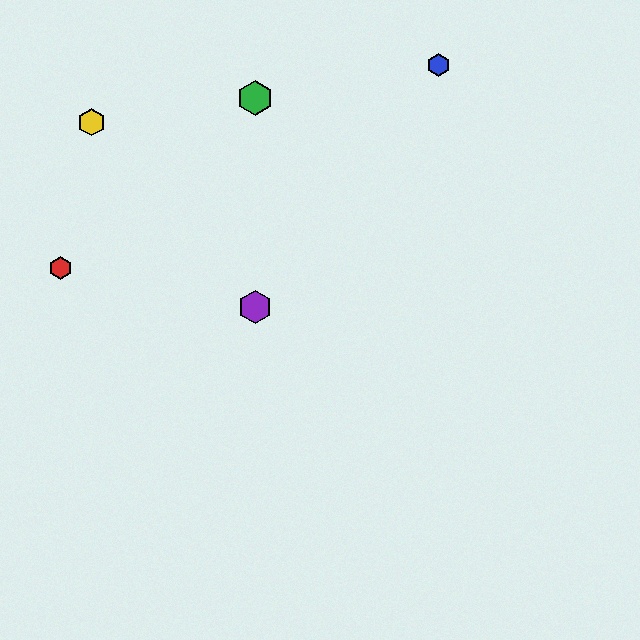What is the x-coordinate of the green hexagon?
The green hexagon is at x≈255.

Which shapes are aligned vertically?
The green hexagon, the purple hexagon are aligned vertically.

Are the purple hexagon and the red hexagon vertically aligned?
No, the purple hexagon is at x≈255 and the red hexagon is at x≈60.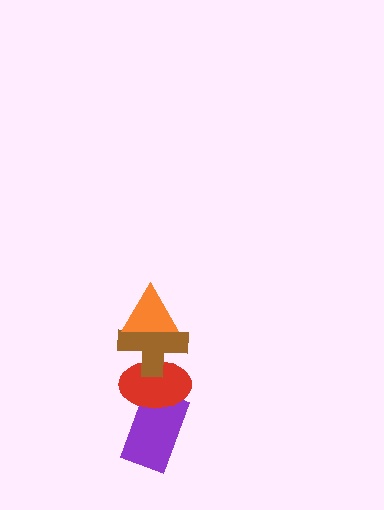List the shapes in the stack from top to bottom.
From top to bottom: the orange triangle, the brown cross, the red ellipse, the purple rectangle.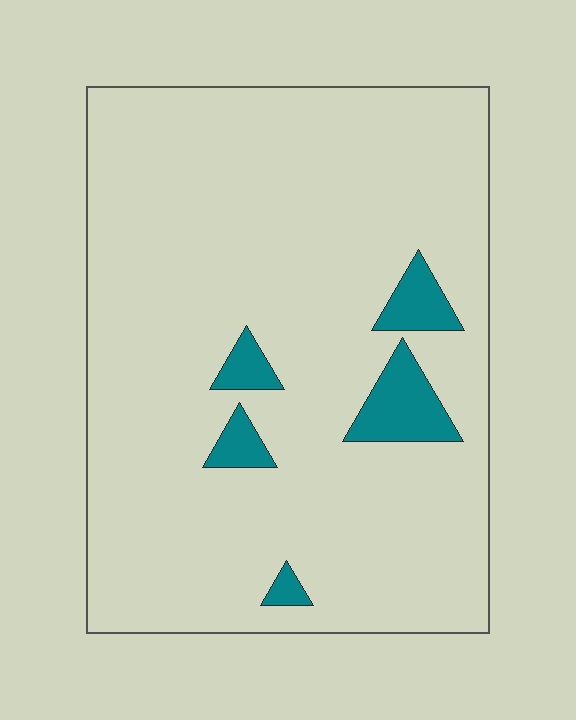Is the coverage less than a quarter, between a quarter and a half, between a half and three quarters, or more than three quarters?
Less than a quarter.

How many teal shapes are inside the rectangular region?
5.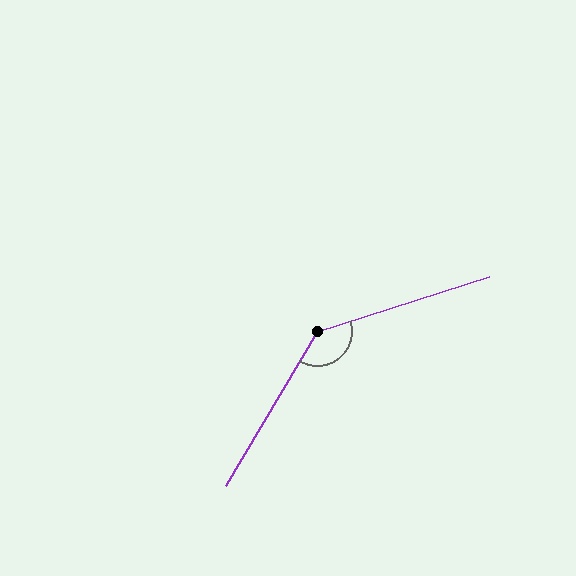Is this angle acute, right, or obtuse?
It is obtuse.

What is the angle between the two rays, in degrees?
Approximately 139 degrees.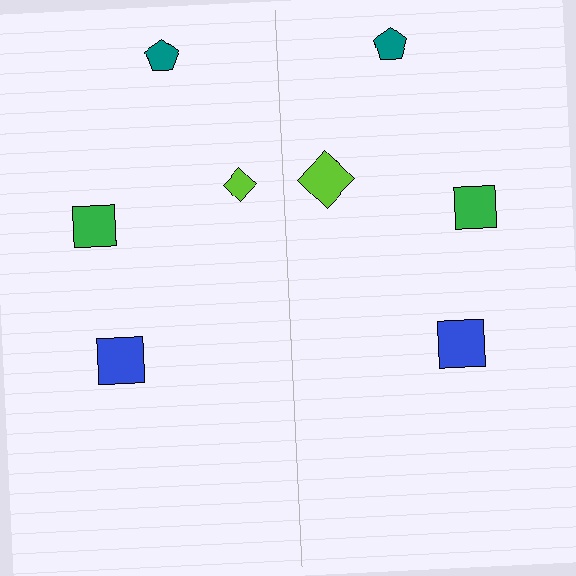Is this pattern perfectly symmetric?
No, the pattern is not perfectly symmetric. The lime diamond on the right side has a different size than its mirror counterpart.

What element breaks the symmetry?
The lime diamond on the right side has a different size than its mirror counterpart.